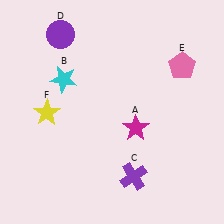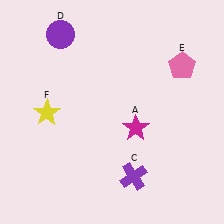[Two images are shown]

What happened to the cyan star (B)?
The cyan star (B) was removed in Image 2. It was in the top-left area of Image 1.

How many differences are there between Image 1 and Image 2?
There is 1 difference between the two images.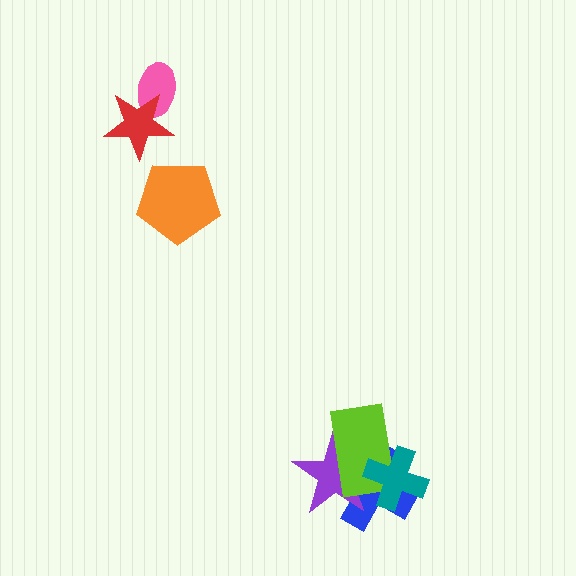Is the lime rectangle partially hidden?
Yes, it is partially covered by another shape.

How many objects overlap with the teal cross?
3 objects overlap with the teal cross.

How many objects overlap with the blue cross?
3 objects overlap with the blue cross.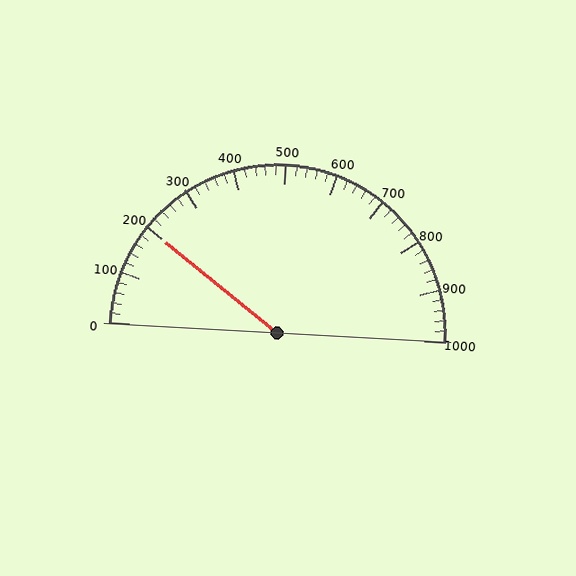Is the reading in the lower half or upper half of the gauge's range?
The reading is in the lower half of the range (0 to 1000).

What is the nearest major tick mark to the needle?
The nearest major tick mark is 200.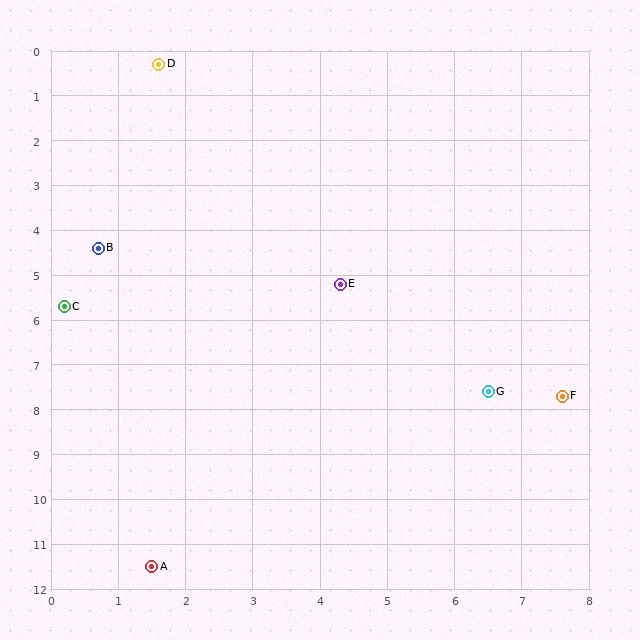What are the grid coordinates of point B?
Point B is at approximately (0.7, 4.4).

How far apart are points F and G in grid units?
Points F and G are about 1.1 grid units apart.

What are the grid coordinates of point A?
Point A is at approximately (1.5, 11.5).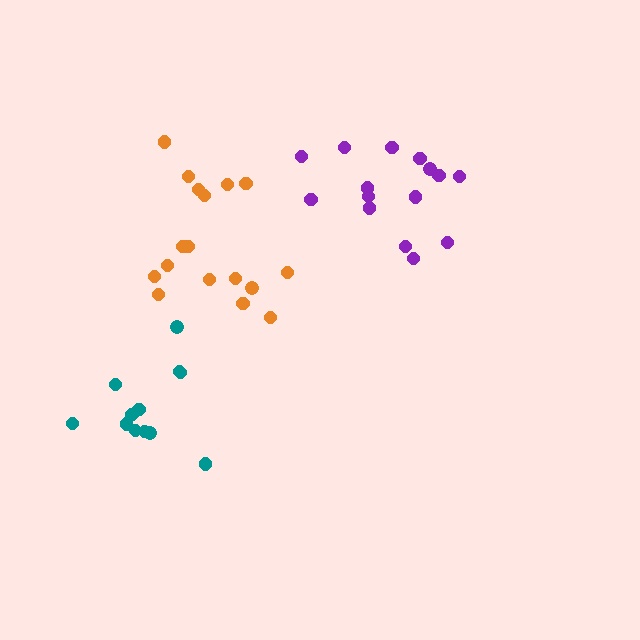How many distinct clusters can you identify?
There are 3 distinct clusters.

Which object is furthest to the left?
The teal cluster is leftmost.